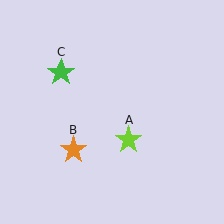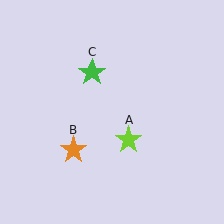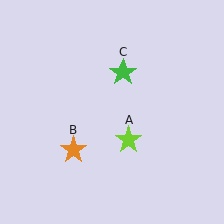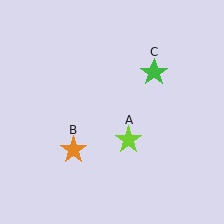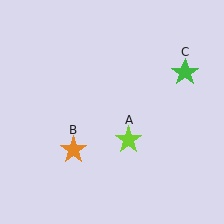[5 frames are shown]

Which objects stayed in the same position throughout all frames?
Lime star (object A) and orange star (object B) remained stationary.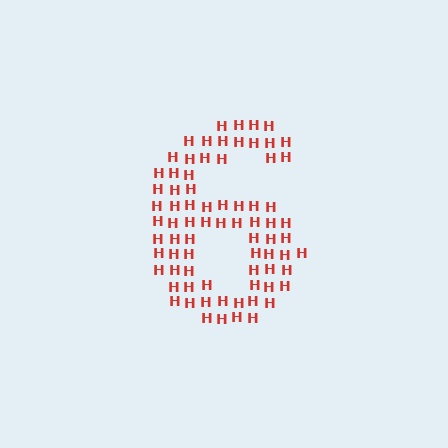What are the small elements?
The small elements are letter H's.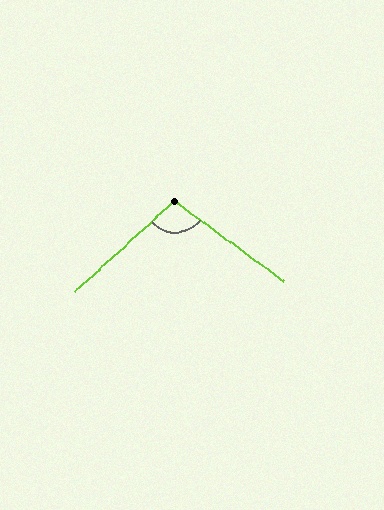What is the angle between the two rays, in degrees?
Approximately 102 degrees.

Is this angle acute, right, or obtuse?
It is obtuse.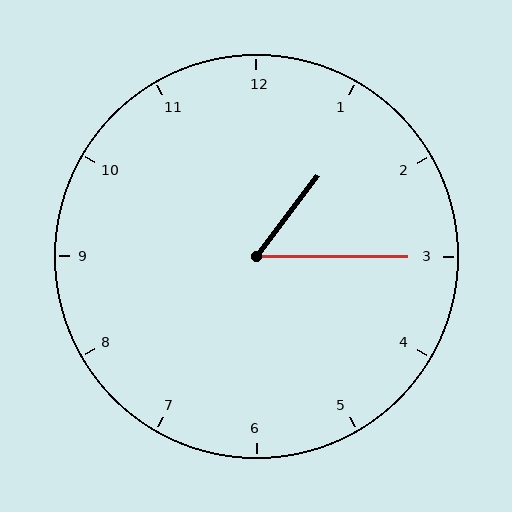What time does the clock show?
1:15.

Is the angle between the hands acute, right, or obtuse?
It is acute.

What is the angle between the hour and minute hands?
Approximately 52 degrees.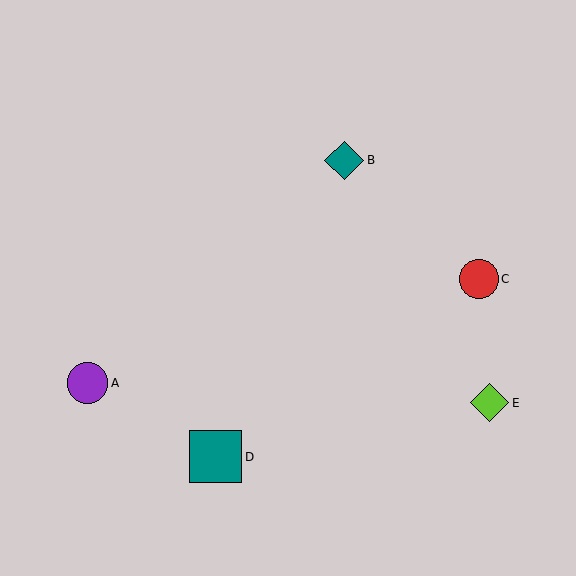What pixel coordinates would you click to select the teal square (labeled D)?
Click at (216, 457) to select the teal square D.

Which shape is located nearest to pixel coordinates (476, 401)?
The lime diamond (labeled E) at (490, 403) is nearest to that location.